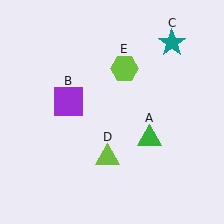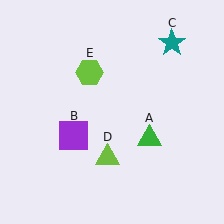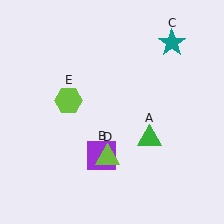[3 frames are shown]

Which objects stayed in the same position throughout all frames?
Green triangle (object A) and teal star (object C) and lime triangle (object D) remained stationary.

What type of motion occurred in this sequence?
The purple square (object B), lime hexagon (object E) rotated counterclockwise around the center of the scene.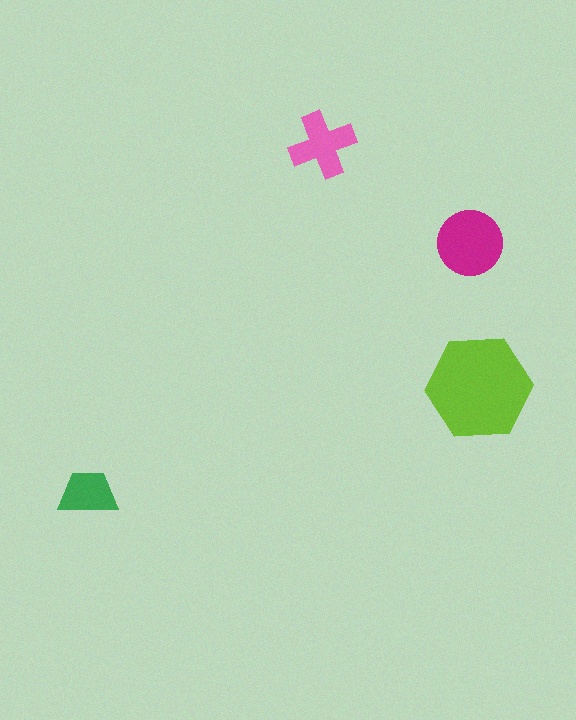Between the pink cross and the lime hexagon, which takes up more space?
The lime hexagon.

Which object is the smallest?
The green trapezoid.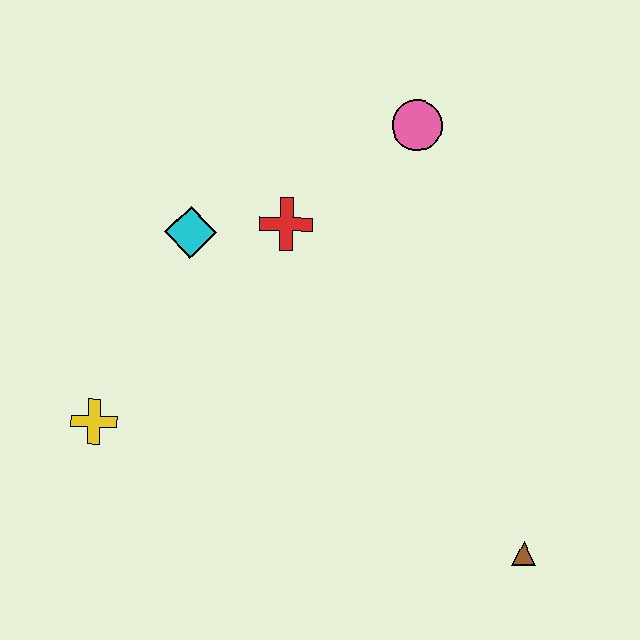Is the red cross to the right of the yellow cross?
Yes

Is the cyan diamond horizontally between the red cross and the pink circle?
No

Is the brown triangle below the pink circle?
Yes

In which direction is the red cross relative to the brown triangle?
The red cross is above the brown triangle.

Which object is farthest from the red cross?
The brown triangle is farthest from the red cross.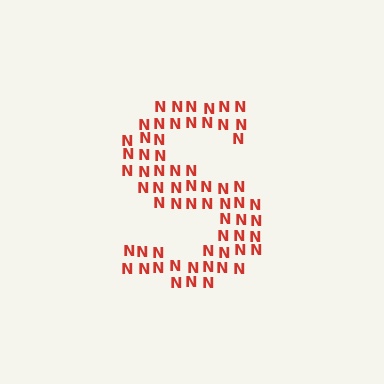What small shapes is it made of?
It is made of small letter N's.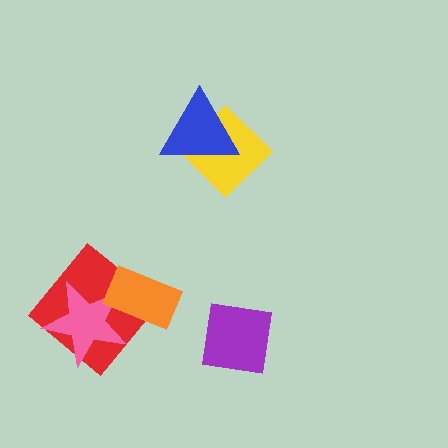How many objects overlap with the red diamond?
2 objects overlap with the red diamond.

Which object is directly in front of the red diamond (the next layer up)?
The pink star is directly in front of the red diamond.